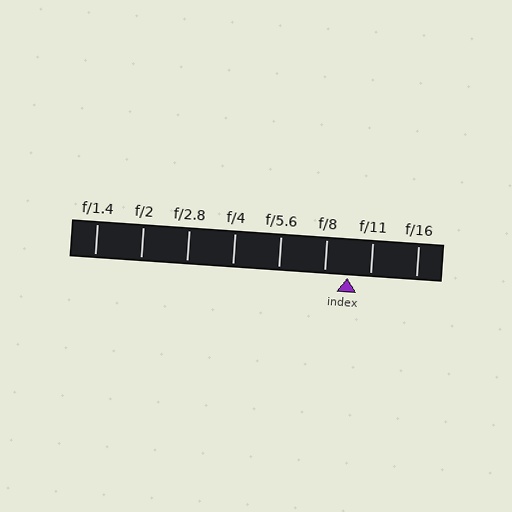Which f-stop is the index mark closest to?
The index mark is closest to f/11.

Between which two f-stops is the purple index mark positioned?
The index mark is between f/8 and f/11.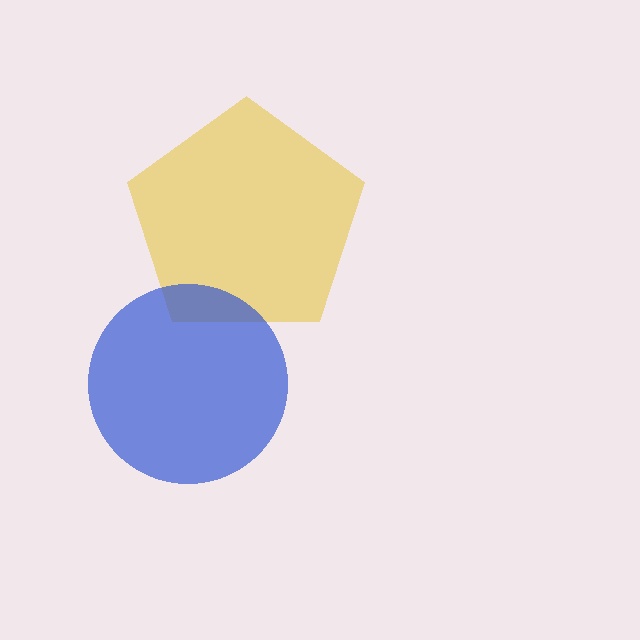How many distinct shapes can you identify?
There are 2 distinct shapes: a yellow pentagon, a blue circle.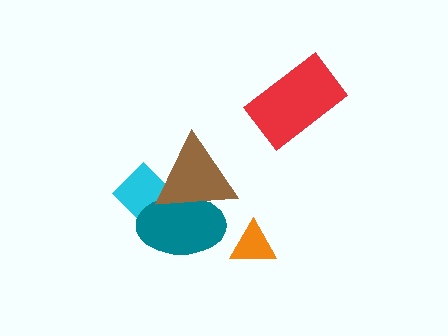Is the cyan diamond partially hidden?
Yes, it is partially covered by another shape.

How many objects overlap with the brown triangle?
2 objects overlap with the brown triangle.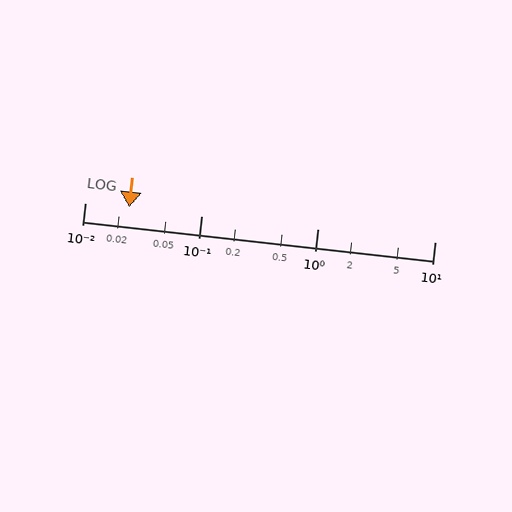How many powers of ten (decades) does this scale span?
The scale spans 3 decades, from 0.01 to 10.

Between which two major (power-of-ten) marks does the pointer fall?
The pointer is between 0.01 and 0.1.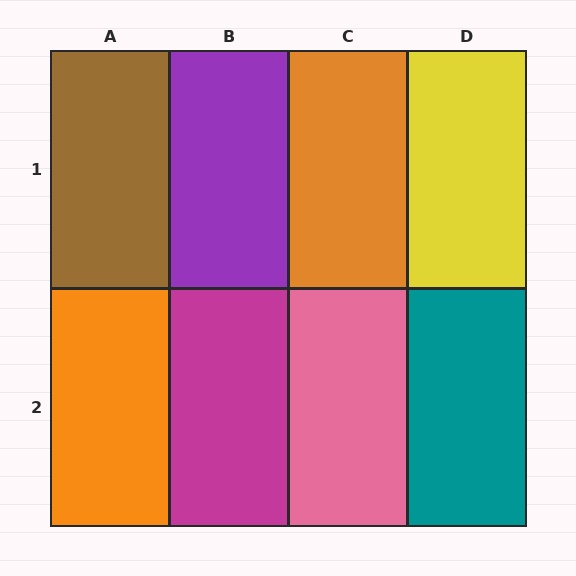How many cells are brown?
1 cell is brown.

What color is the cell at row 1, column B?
Purple.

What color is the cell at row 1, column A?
Brown.